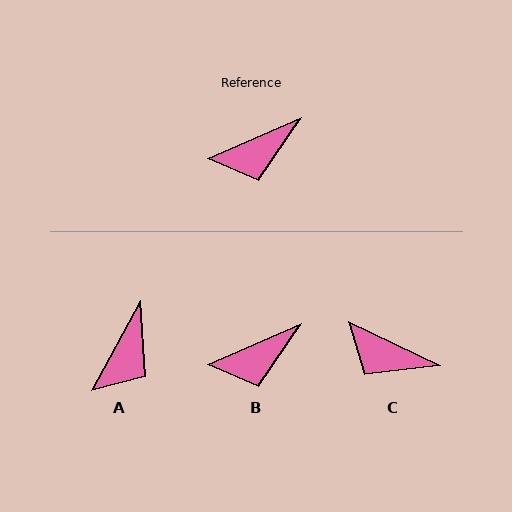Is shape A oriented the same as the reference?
No, it is off by about 38 degrees.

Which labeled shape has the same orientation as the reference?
B.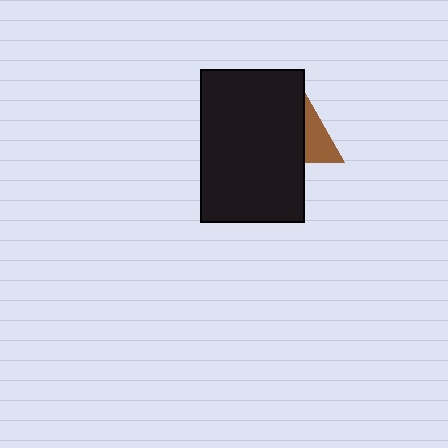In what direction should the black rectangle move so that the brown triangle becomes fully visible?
The black rectangle should move left. That is the shortest direction to clear the overlap and leave the brown triangle fully visible.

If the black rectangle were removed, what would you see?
You would see the complete brown triangle.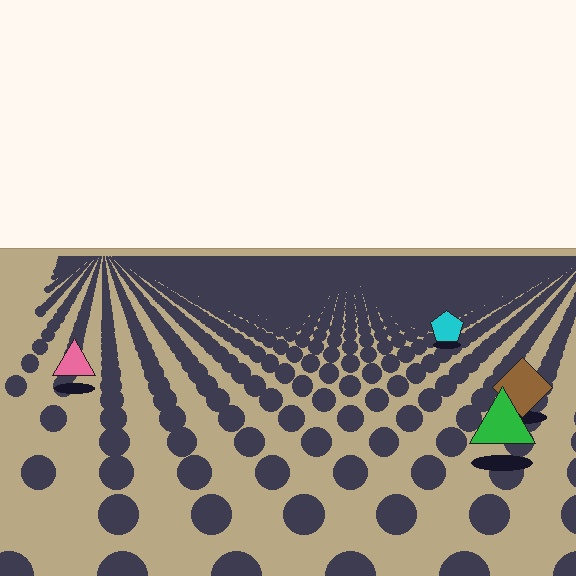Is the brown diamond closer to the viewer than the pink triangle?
Yes. The brown diamond is closer — you can tell from the texture gradient: the ground texture is coarser near it.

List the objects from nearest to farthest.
From nearest to farthest: the green triangle, the brown diamond, the pink triangle, the cyan pentagon.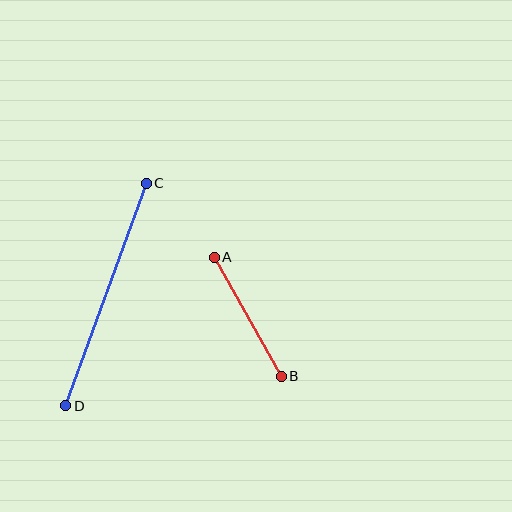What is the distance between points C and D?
The distance is approximately 237 pixels.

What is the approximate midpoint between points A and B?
The midpoint is at approximately (248, 317) pixels.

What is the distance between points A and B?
The distance is approximately 137 pixels.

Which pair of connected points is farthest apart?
Points C and D are farthest apart.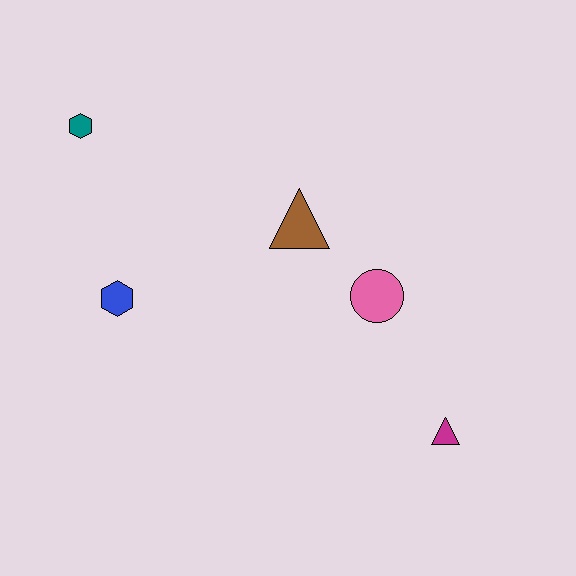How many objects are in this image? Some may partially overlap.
There are 5 objects.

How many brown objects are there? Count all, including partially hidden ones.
There is 1 brown object.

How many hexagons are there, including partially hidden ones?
There are 2 hexagons.